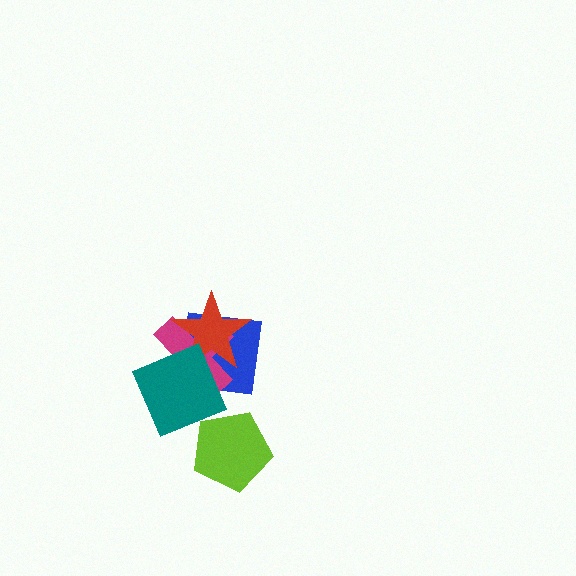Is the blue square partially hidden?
Yes, it is partially covered by another shape.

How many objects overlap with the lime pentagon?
0 objects overlap with the lime pentagon.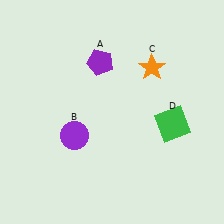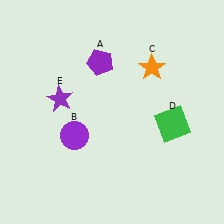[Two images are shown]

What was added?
A purple star (E) was added in Image 2.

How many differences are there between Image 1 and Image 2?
There is 1 difference between the two images.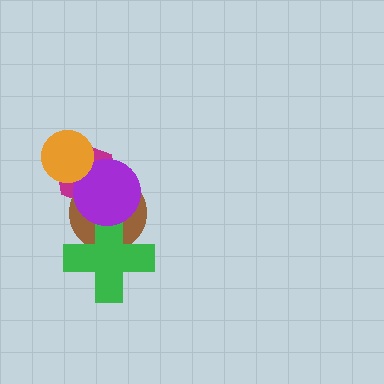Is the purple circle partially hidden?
Yes, it is partially covered by another shape.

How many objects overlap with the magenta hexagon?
3 objects overlap with the magenta hexagon.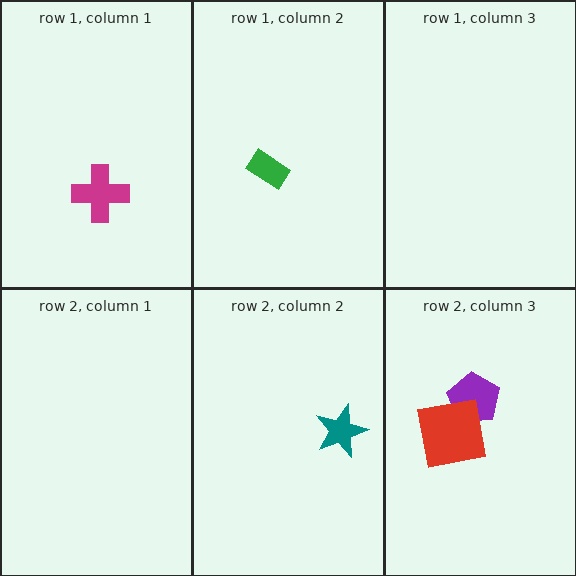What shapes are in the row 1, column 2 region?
The green rectangle.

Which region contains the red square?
The row 2, column 3 region.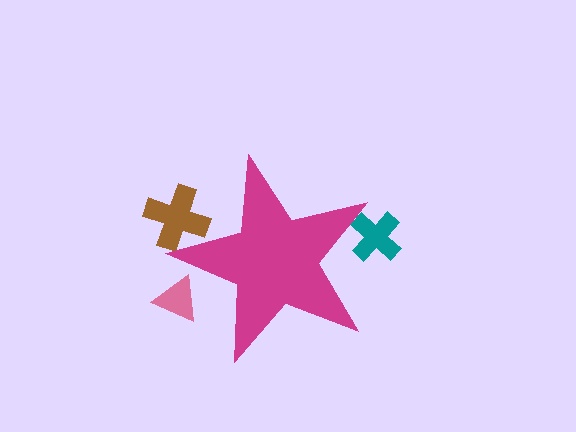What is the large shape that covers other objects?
A magenta star.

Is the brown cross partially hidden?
Yes, the brown cross is partially hidden behind the magenta star.